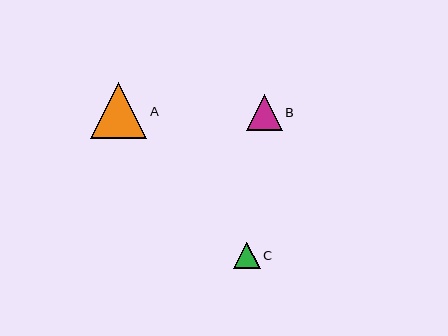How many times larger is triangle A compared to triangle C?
Triangle A is approximately 2.1 times the size of triangle C.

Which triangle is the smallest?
Triangle C is the smallest with a size of approximately 26 pixels.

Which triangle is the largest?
Triangle A is the largest with a size of approximately 56 pixels.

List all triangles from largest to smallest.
From largest to smallest: A, B, C.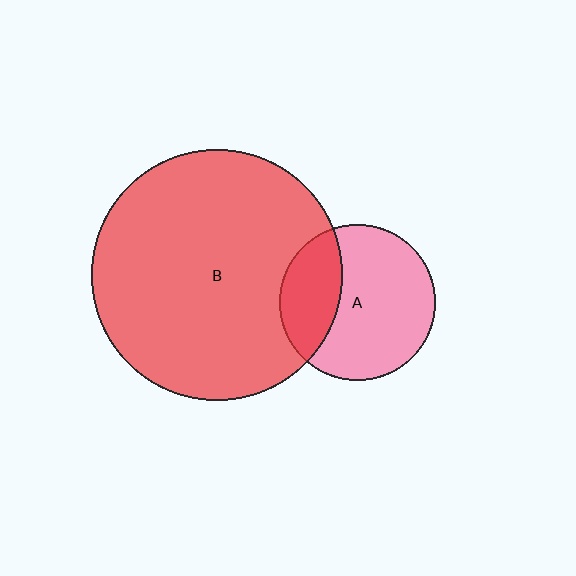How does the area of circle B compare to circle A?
Approximately 2.6 times.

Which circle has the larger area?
Circle B (red).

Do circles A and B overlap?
Yes.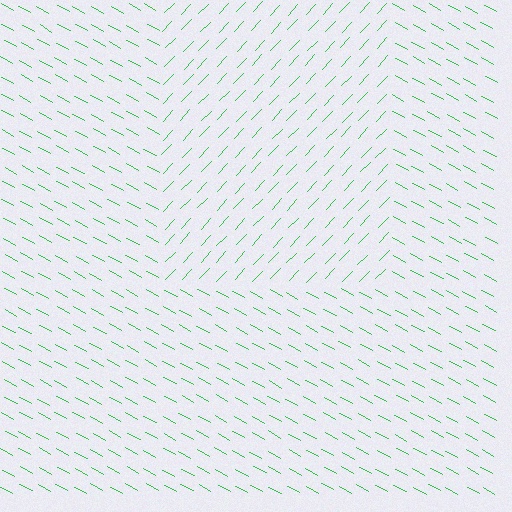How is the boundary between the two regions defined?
The boundary is defined purely by a change in line orientation (approximately 75 degrees difference). All lines are the same color and thickness.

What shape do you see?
I see a rectangle.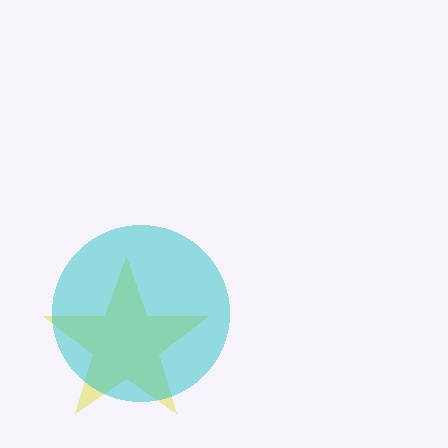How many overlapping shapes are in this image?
There are 2 overlapping shapes in the image.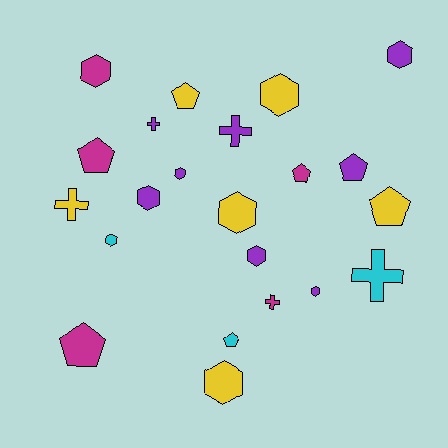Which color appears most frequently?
Purple, with 8 objects.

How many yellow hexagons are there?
There are 3 yellow hexagons.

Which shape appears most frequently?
Hexagon, with 10 objects.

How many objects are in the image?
There are 22 objects.